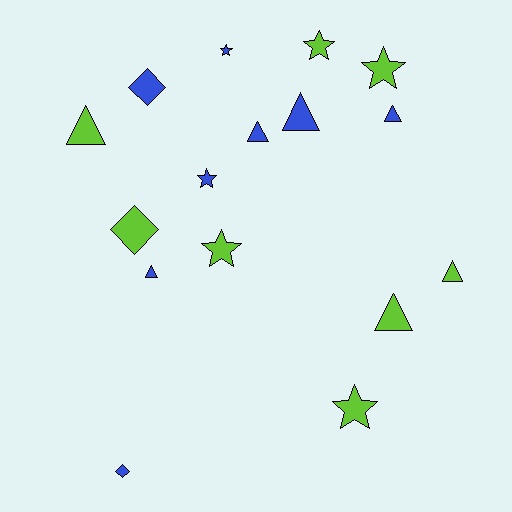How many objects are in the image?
There are 16 objects.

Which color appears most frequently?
Lime, with 8 objects.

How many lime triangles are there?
There are 3 lime triangles.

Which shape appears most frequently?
Triangle, with 7 objects.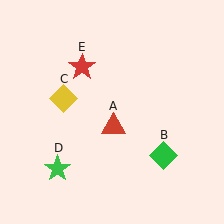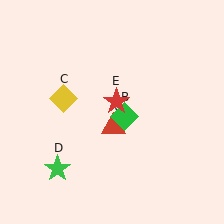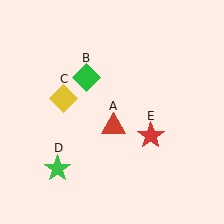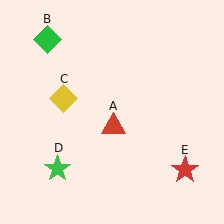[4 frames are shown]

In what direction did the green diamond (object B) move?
The green diamond (object B) moved up and to the left.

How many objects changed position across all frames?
2 objects changed position: green diamond (object B), red star (object E).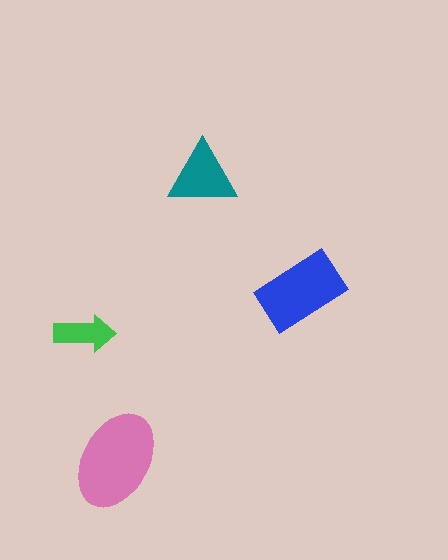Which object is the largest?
The pink ellipse.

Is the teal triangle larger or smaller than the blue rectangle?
Smaller.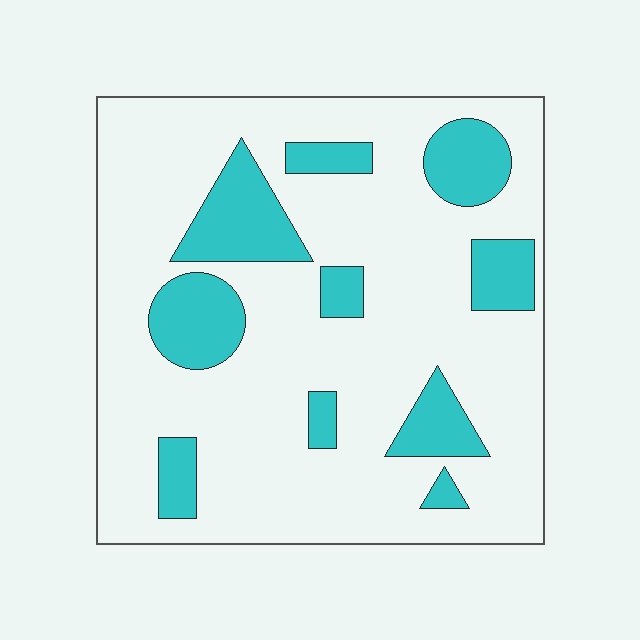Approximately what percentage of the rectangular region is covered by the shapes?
Approximately 20%.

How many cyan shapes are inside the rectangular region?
10.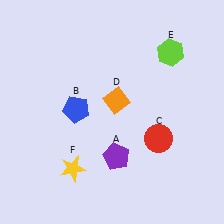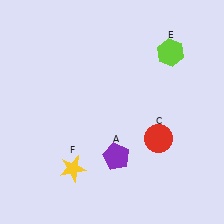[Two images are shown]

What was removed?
The orange diamond (D), the blue pentagon (B) were removed in Image 2.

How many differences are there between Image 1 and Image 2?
There are 2 differences between the two images.